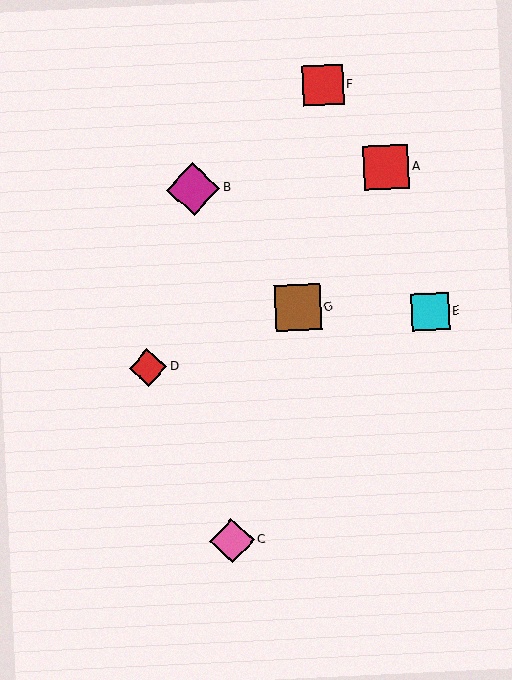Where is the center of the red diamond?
The center of the red diamond is at (148, 368).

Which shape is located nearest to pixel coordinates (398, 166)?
The red square (labeled A) at (386, 167) is nearest to that location.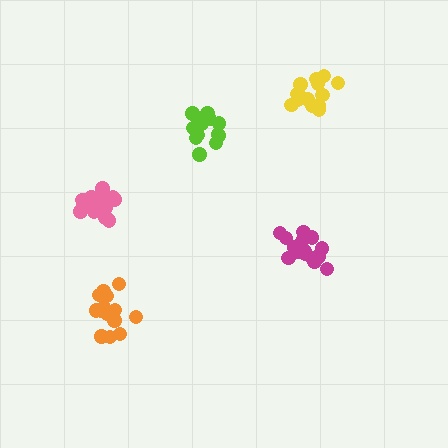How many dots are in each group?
Group 1: 16 dots, Group 2: 15 dots, Group 3: 14 dots, Group 4: 17 dots, Group 5: 13 dots (75 total).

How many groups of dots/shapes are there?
There are 5 groups.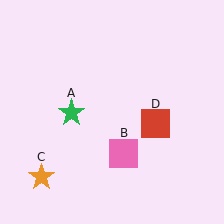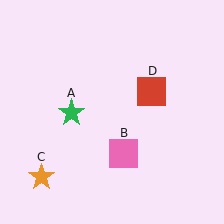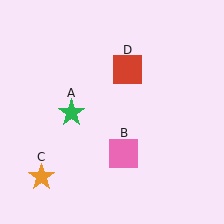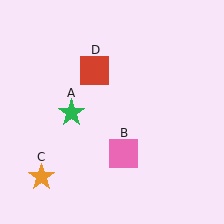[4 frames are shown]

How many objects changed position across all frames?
1 object changed position: red square (object D).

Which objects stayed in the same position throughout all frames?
Green star (object A) and pink square (object B) and orange star (object C) remained stationary.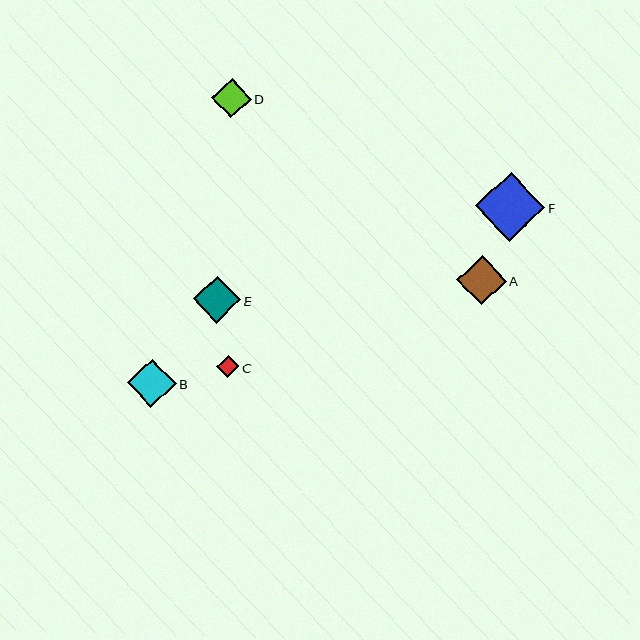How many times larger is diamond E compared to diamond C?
Diamond E is approximately 2.1 times the size of diamond C.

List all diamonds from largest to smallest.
From largest to smallest: F, A, B, E, D, C.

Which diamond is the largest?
Diamond F is the largest with a size of approximately 69 pixels.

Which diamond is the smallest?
Diamond C is the smallest with a size of approximately 22 pixels.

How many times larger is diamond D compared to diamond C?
Diamond D is approximately 1.8 times the size of diamond C.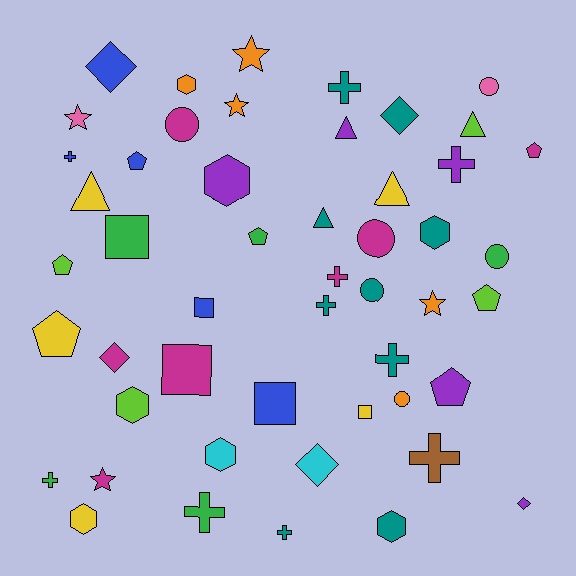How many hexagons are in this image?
There are 7 hexagons.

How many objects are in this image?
There are 50 objects.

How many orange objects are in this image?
There are 5 orange objects.